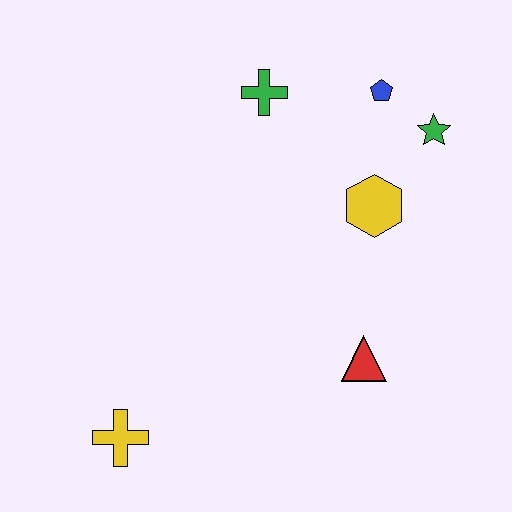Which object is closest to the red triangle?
The yellow hexagon is closest to the red triangle.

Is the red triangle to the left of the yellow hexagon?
Yes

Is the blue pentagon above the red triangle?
Yes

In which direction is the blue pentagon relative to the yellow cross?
The blue pentagon is above the yellow cross.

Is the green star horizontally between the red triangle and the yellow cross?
No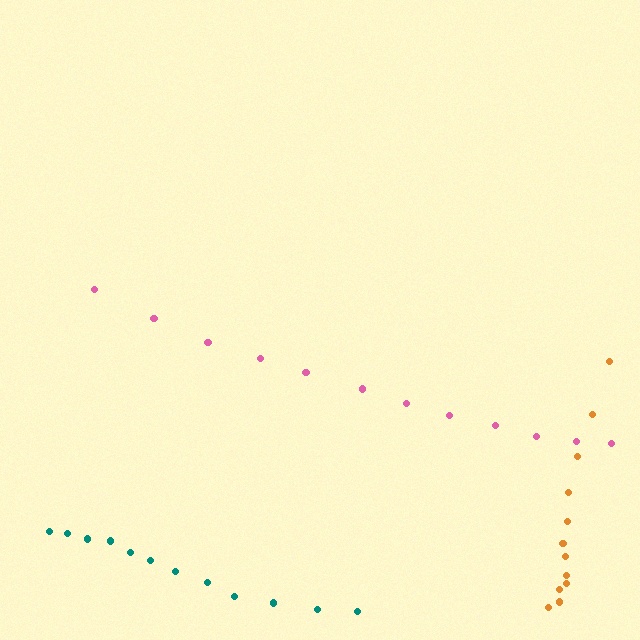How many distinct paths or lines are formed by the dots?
There are 3 distinct paths.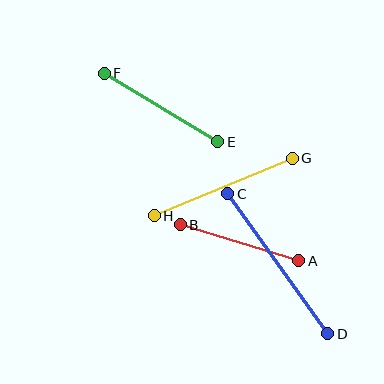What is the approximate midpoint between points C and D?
The midpoint is at approximately (278, 264) pixels.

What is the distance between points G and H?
The distance is approximately 150 pixels.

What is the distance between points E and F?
The distance is approximately 132 pixels.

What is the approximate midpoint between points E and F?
The midpoint is at approximately (161, 108) pixels.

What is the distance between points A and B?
The distance is approximately 124 pixels.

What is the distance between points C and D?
The distance is approximately 172 pixels.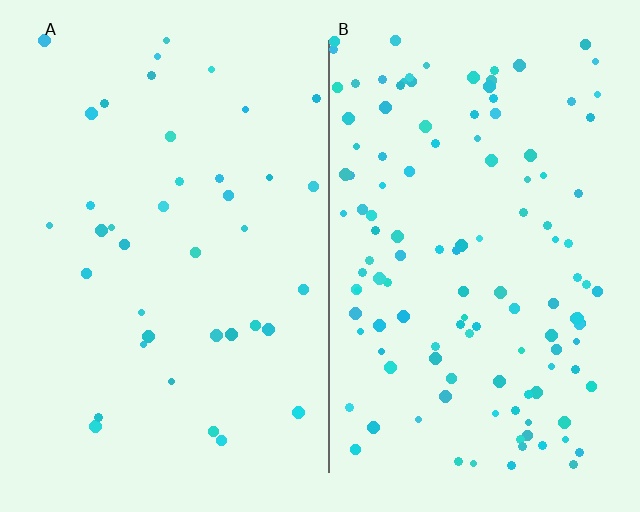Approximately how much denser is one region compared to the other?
Approximately 3.2× — region B over region A.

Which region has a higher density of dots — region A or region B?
B (the right).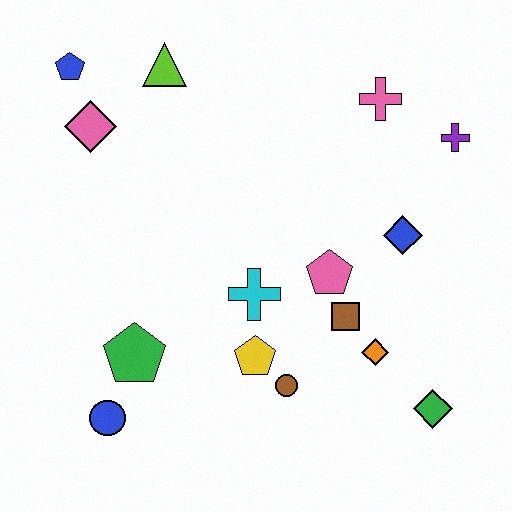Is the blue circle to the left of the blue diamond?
Yes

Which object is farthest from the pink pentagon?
The blue pentagon is farthest from the pink pentagon.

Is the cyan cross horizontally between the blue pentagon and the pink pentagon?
Yes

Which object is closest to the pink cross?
The purple cross is closest to the pink cross.